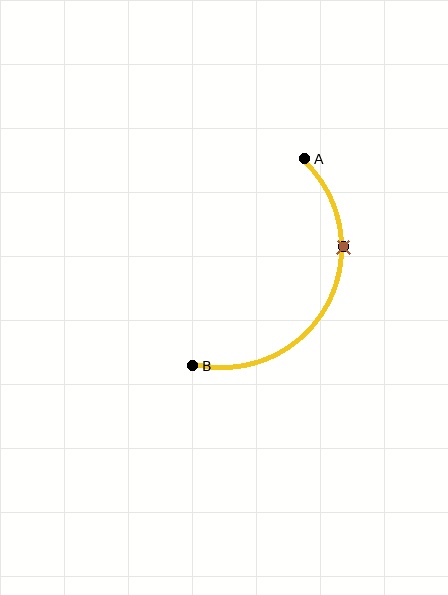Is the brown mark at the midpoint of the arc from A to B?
No. The brown mark lies on the arc but is closer to endpoint A. The arc midpoint would be at the point on the curve equidistant along the arc from both A and B.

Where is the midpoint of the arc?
The arc midpoint is the point on the curve farthest from the straight line joining A and B. It sits to the right of that line.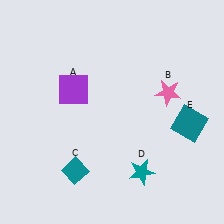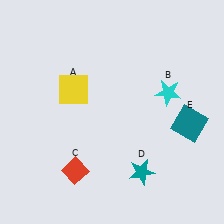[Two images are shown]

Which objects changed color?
A changed from purple to yellow. B changed from pink to cyan. C changed from teal to red.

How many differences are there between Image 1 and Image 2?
There are 3 differences between the two images.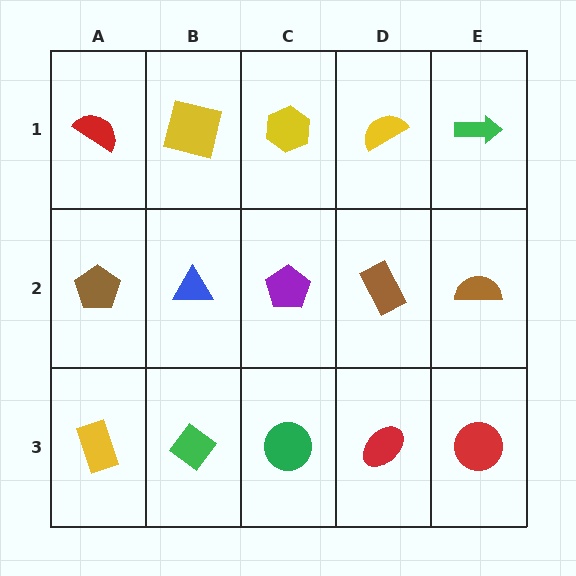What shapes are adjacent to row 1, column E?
A brown semicircle (row 2, column E), a yellow semicircle (row 1, column D).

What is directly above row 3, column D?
A brown rectangle.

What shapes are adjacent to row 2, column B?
A yellow square (row 1, column B), a green diamond (row 3, column B), a brown pentagon (row 2, column A), a purple pentagon (row 2, column C).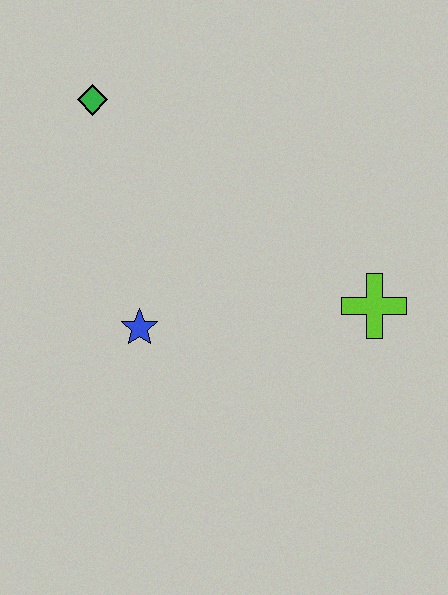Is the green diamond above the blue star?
Yes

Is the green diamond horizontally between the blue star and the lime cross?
No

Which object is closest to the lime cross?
The blue star is closest to the lime cross.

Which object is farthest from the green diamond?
The lime cross is farthest from the green diamond.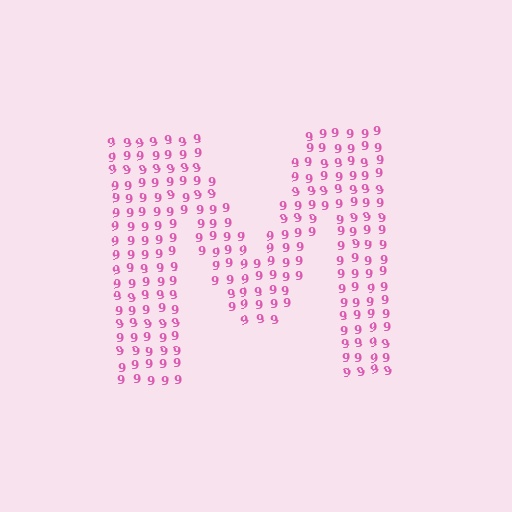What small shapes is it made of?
It is made of small digit 9's.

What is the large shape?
The large shape is the letter M.